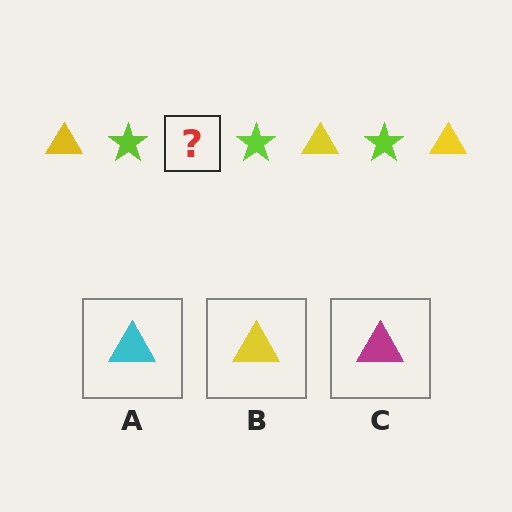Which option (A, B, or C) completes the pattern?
B.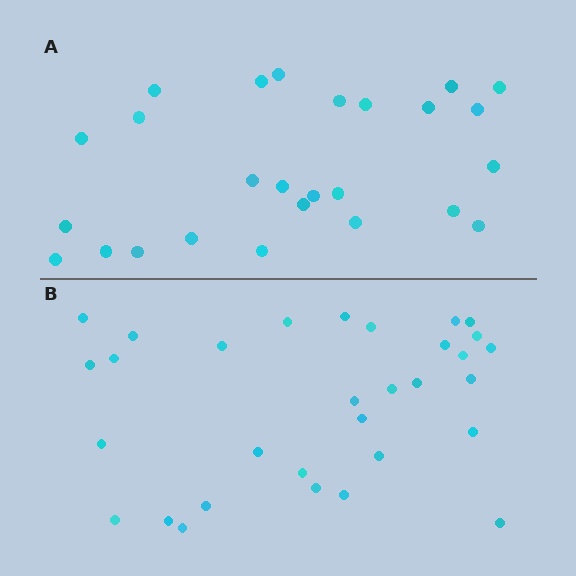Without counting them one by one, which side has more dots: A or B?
Region B (the bottom region) has more dots.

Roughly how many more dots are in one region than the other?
Region B has about 5 more dots than region A.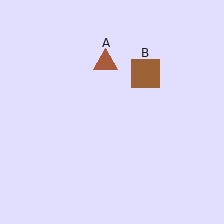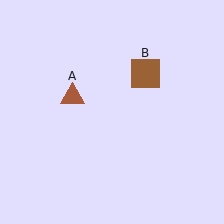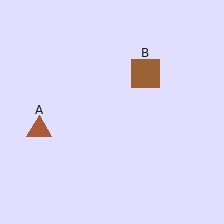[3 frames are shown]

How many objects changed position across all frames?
1 object changed position: brown triangle (object A).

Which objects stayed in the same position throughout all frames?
Brown square (object B) remained stationary.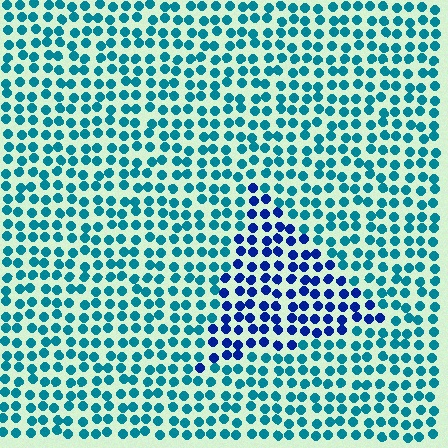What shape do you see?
I see a triangle.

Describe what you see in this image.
The image is filled with small teal elements in a uniform arrangement. A triangle-shaped region is visible where the elements are tinted to a slightly different hue, forming a subtle color boundary.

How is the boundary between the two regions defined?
The boundary is defined purely by a slight shift in hue (about 41 degrees). Spacing, size, and orientation are identical on both sides.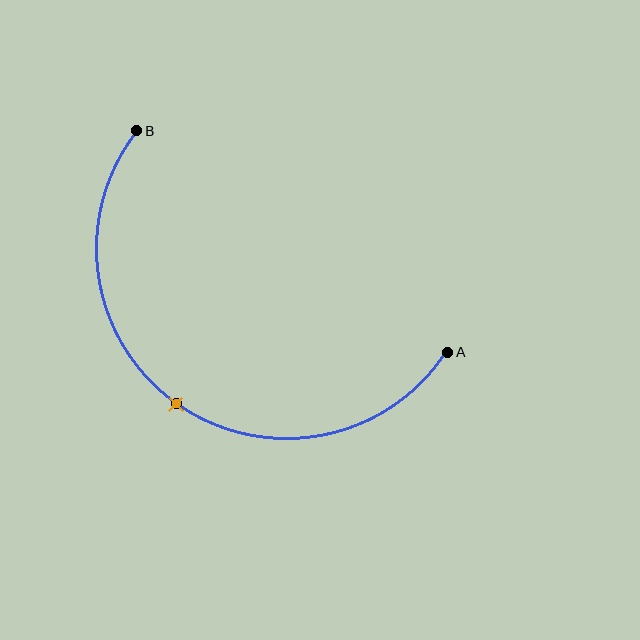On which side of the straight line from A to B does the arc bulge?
The arc bulges below and to the left of the straight line connecting A and B.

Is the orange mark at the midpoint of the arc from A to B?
Yes. The orange mark lies on the arc at equal arc-length from both A and B — it is the arc midpoint.